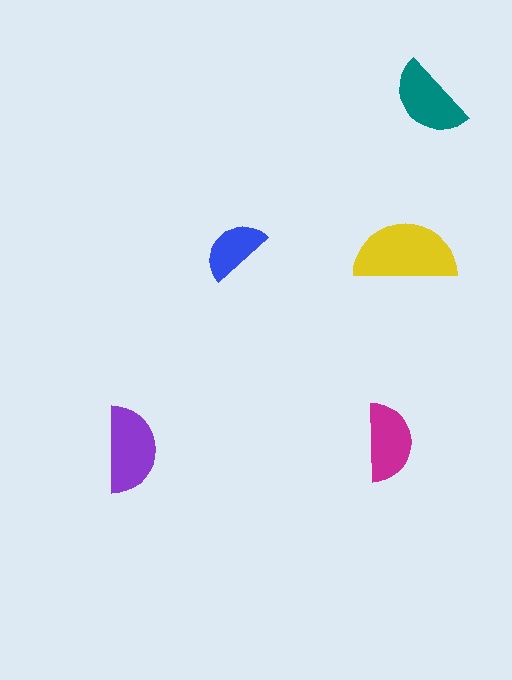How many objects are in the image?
There are 5 objects in the image.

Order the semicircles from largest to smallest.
the yellow one, the purple one, the teal one, the magenta one, the blue one.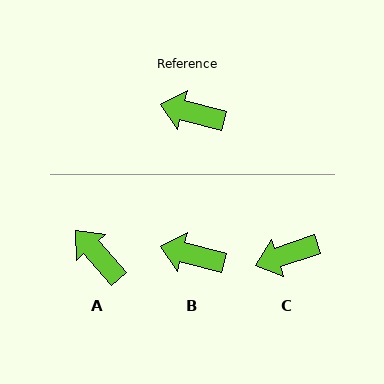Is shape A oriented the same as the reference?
No, it is off by about 34 degrees.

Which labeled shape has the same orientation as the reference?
B.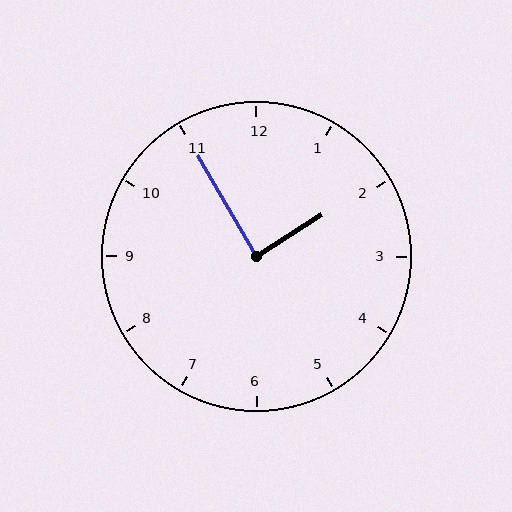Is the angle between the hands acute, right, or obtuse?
It is right.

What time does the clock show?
1:55.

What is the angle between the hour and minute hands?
Approximately 88 degrees.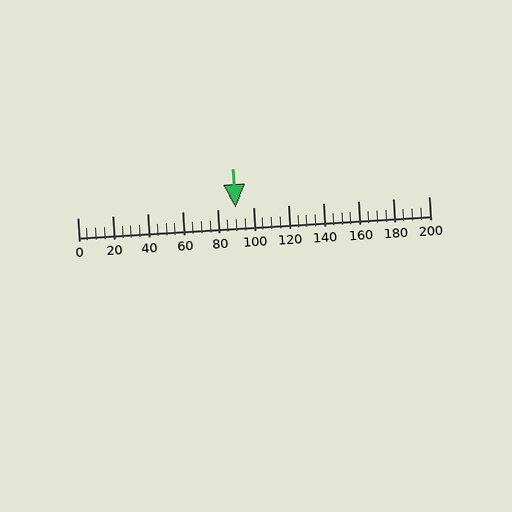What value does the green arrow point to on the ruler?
The green arrow points to approximately 90.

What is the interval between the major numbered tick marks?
The major tick marks are spaced 20 units apart.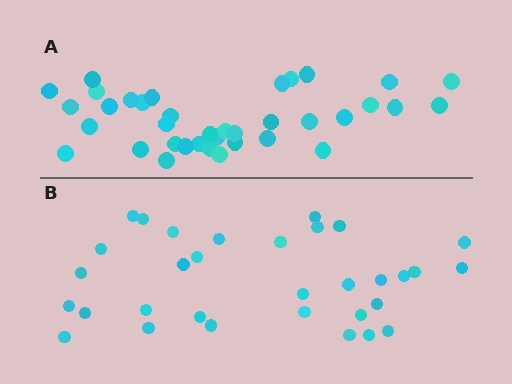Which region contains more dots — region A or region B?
Region A (the top region) has more dots.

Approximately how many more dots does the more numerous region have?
Region A has about 5 more dots than region B.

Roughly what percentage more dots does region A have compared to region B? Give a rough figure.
About 15% more.